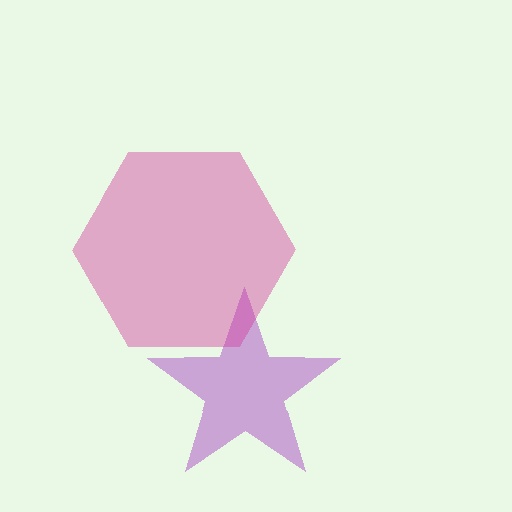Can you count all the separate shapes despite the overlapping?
Yes, there are 2 separate shapes.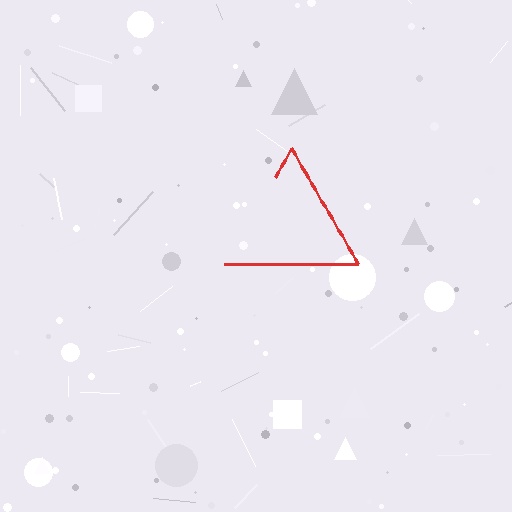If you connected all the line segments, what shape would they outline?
They would outline a triangle.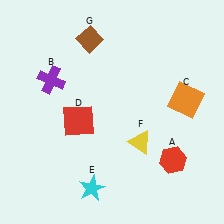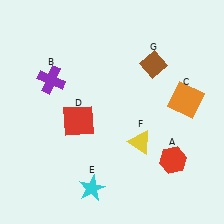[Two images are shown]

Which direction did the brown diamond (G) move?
The brown diamond (G) moved right.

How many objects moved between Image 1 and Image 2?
1 object moved between the two images.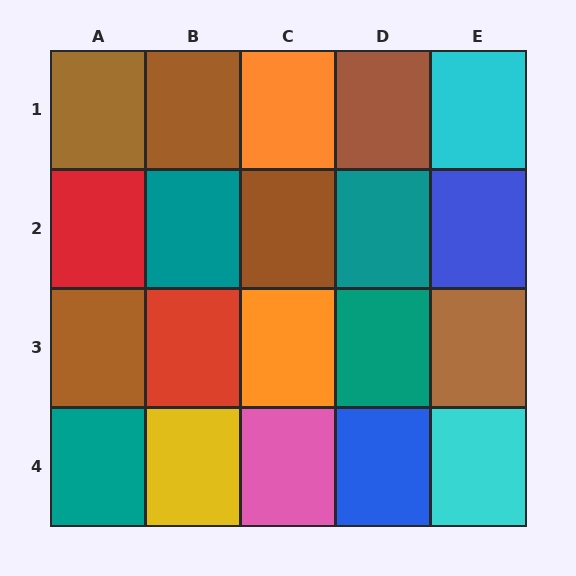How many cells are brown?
6 cells are brown.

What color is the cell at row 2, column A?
Red.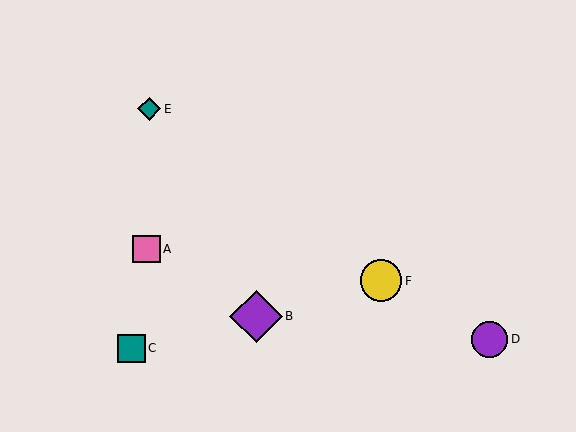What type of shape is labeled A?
Shape A is a pink square.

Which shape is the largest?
The purple diamond (labeled B) is the largest.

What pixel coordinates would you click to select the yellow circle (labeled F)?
Click at (381, 281) to select the yellow circle F.